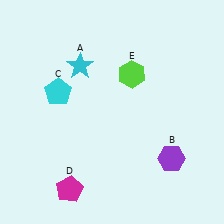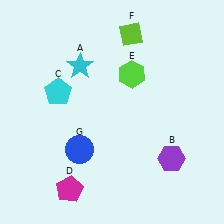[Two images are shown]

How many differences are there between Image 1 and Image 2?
There are 2 differences between the two images.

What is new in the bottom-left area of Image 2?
A blue circle (G) was added in the bottom-left area of Image 2.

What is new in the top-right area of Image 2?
A lime diamond (F) was added in the top-right area of Image 2.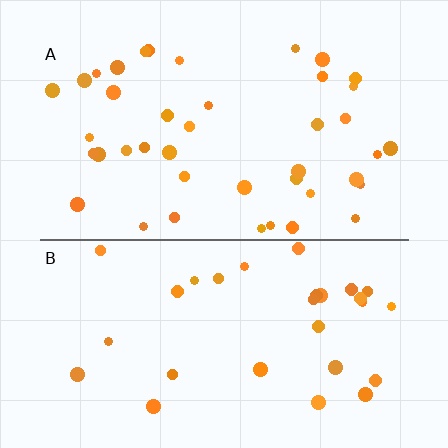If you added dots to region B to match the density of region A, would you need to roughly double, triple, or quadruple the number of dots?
Approximately double.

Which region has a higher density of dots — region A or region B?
A (the top).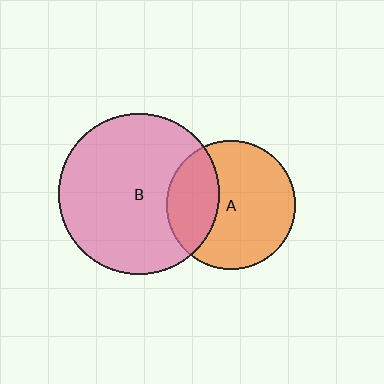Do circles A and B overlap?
Yes.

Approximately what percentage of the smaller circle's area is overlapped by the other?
Approximately 30%.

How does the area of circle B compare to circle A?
Approximately 1.6 times.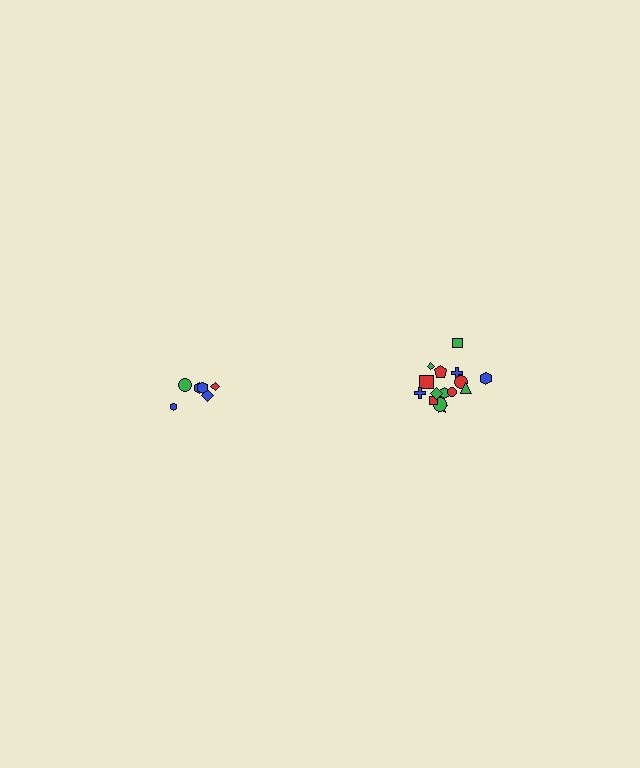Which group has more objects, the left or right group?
The right group.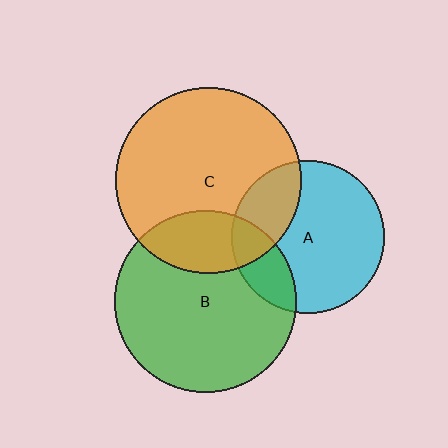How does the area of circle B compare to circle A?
Approximately 1.4 times.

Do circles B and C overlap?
Yes.